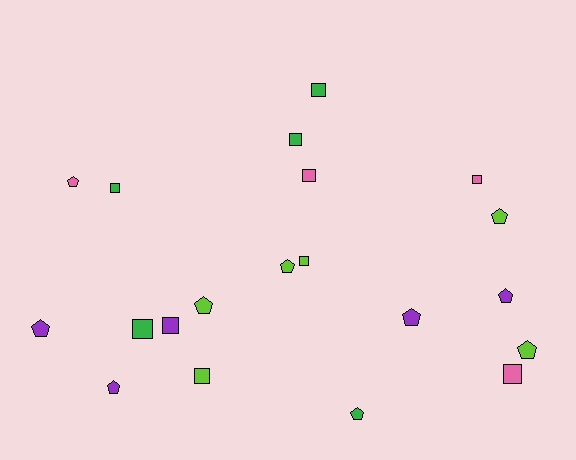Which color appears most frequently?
Lime, with 6 objects.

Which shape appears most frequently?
Pentagon, with 10 objects.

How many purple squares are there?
There is 1 purple square.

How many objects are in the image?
There are 20 objects.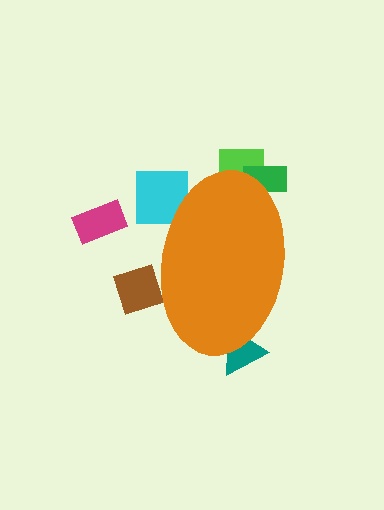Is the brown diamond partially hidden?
Yes, the brown diamond is partially hidden behind the orange ellipse.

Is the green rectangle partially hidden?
Yes, the green rectangle is partially hidden behind the orange ellipse.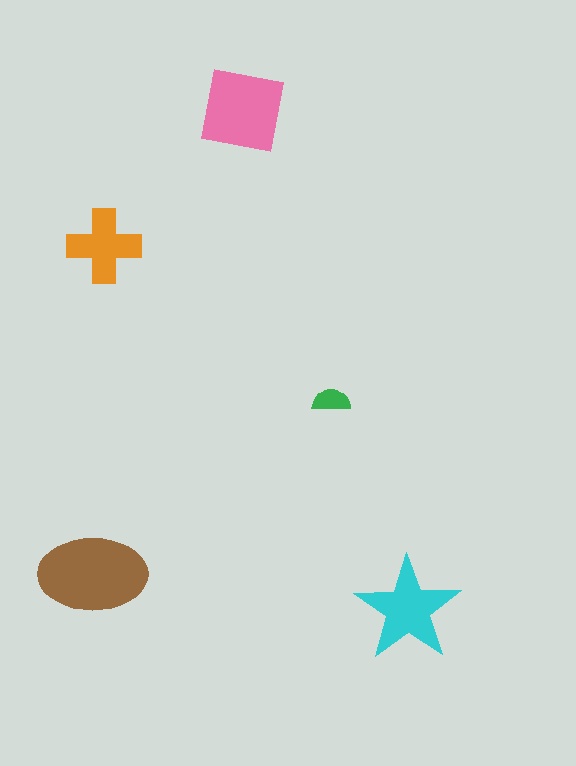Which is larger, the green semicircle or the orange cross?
The orange cross.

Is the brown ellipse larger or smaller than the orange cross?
Larger.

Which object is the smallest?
The green semicircle.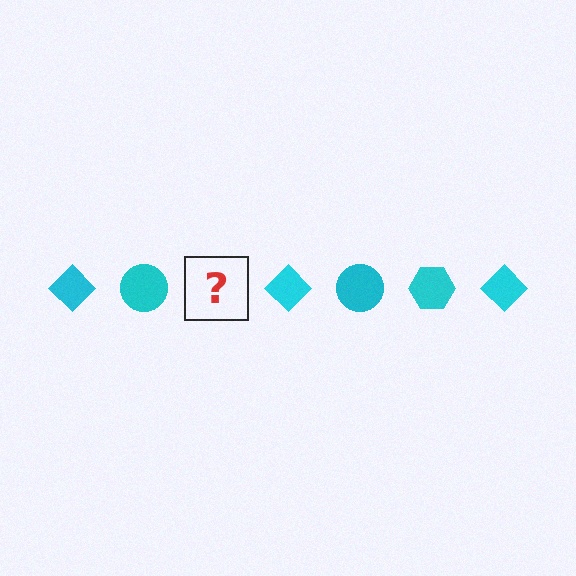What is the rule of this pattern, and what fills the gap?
The rule is that the pattern cycles through diamond, circle, hexagon shapes in cyan. The gap should be filled with a cyan hexagon.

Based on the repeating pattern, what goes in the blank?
The blank should be a cyan hexagon.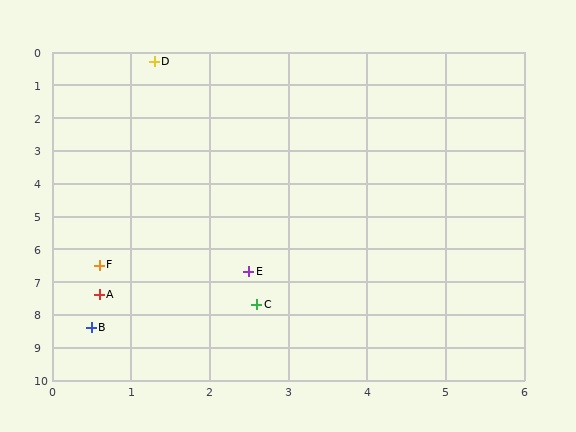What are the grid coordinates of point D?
Point D is at approximately (1.3, 0.3).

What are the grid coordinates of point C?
Point C is at approximately (2.6, 7.7).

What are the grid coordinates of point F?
Point F is at approximately (0.6, 6.5).